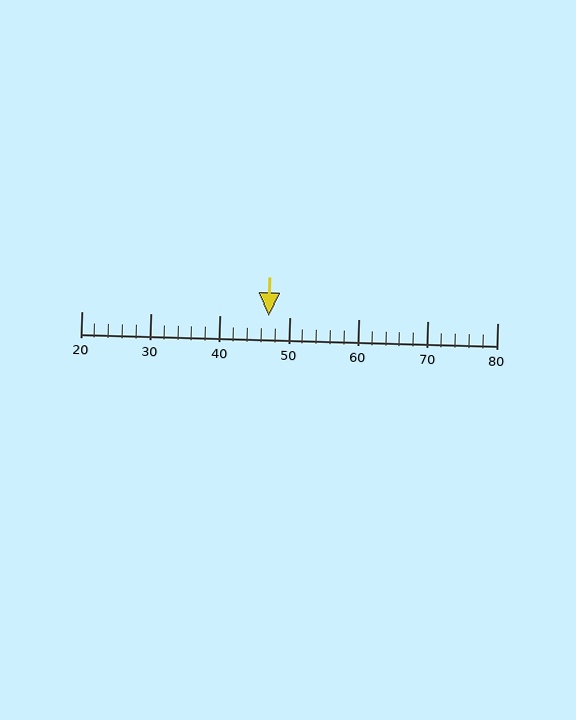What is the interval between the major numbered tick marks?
The major tick marks are spaced 10 units apart.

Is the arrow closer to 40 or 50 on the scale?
The arrow is closer to 50.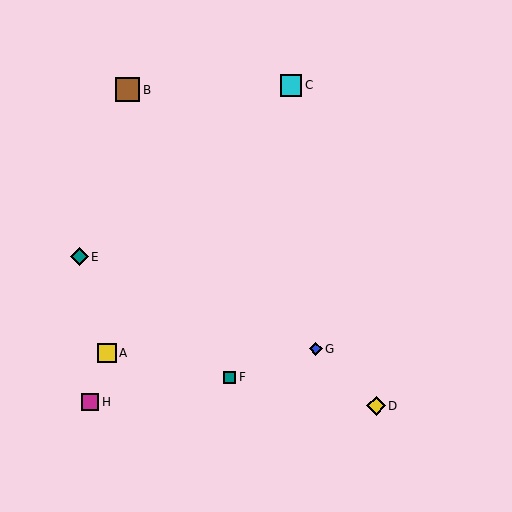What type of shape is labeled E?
Shape E is a teal diamond.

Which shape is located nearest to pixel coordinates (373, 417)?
The yellow diamond (labeled D) at (376, 406) is nearest to that location.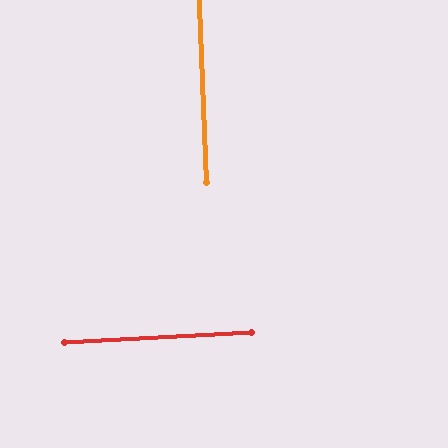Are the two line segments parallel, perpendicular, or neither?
Perpendicular — they meet at approximately 89°.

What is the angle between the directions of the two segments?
Approximately 89 degrees.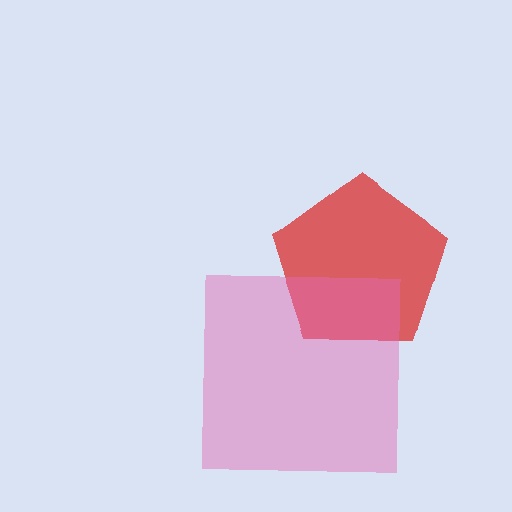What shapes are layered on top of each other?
The layered shapes are: a red pentagon, a pink square.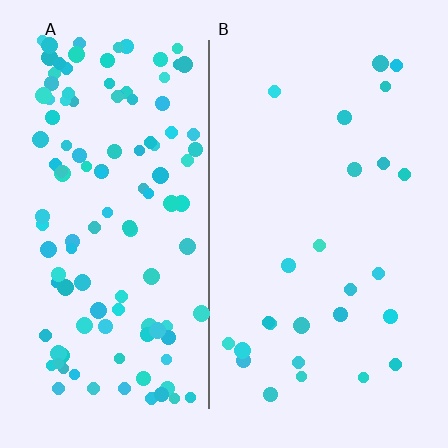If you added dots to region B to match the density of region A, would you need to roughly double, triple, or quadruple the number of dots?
Approximately quadruple.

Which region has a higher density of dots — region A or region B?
A (the left).